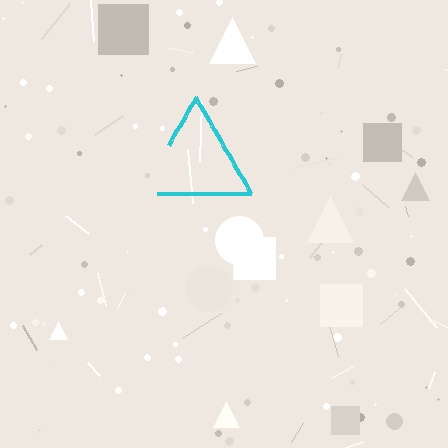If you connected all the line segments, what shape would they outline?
They would outline a triangle.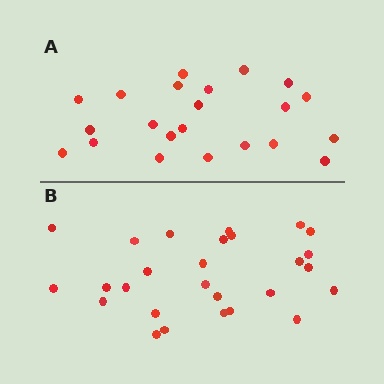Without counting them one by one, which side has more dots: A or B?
Region B (the bottom region) has more dots.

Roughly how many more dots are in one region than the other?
Region B has about 5 more dots than region A.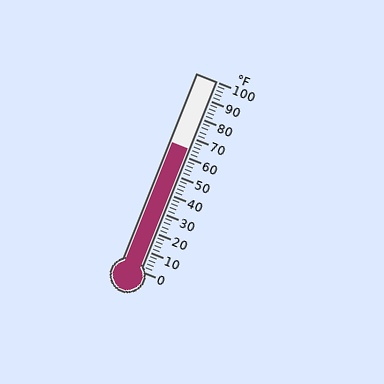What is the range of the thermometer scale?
The thermometer scale ranges from 0°F to 100°F.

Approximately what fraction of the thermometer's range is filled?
The thermometer is filled to approximately 65% of its range.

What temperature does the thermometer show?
The thermometer shows approximately 64°F.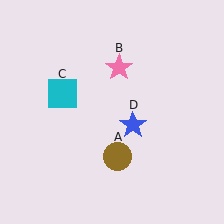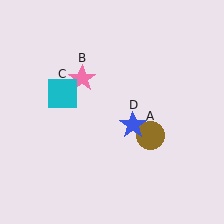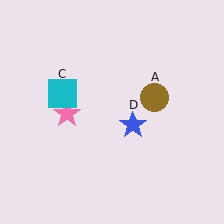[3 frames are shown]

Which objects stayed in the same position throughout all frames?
Cyan square (object C) and blue star (object D) remained stationary.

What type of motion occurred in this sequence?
The brown circle (object A), pink star (object B) rotated counterclockwise around the center of the scene.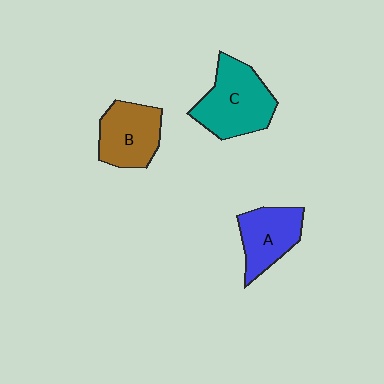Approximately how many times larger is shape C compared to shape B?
Approximately 1.3 times.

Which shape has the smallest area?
Shape A (blue).